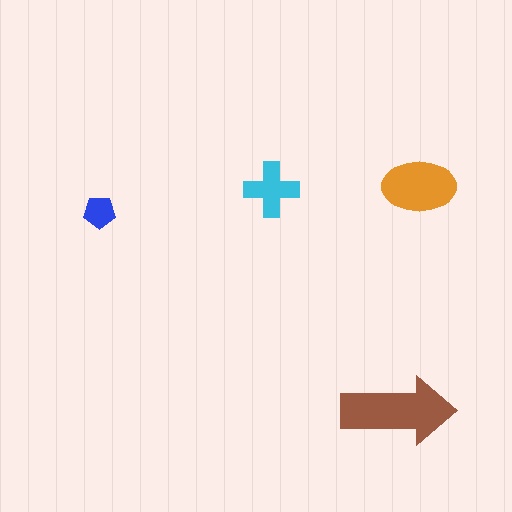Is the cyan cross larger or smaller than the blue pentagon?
Larger.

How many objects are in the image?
There are 4 objects in the image.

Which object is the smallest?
The blue pentagon.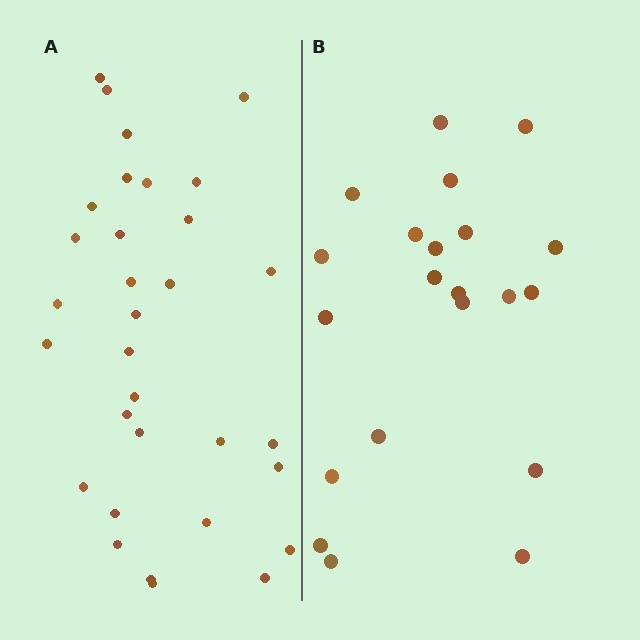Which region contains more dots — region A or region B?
Region A (the left region) has more dots.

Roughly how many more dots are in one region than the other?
Region A has roughly 12 or so more dots than region B.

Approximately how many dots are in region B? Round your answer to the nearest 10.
About 20 dots. (The exact count is 21, which rounds to 20.)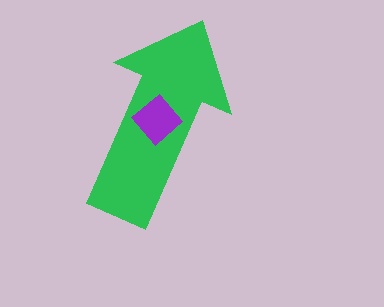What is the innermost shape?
The purple diamond.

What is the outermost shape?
The green arrow.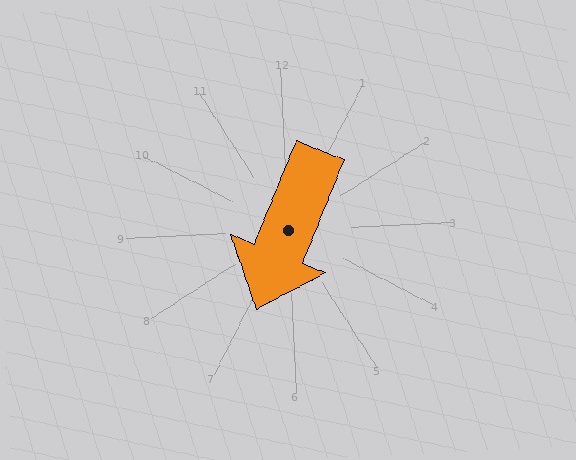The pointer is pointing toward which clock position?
Roughly 7 o'clock.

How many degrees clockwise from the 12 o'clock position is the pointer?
Approximately 205 degrees.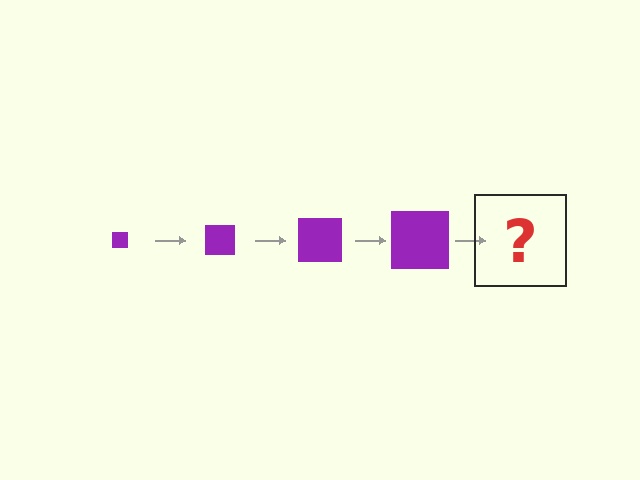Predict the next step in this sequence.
The next step is a purple square, larger than the previous one.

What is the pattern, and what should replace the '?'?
The pattern is that the square gets progressively larger each step. The '?' should be a purple square, larger than the previous one.